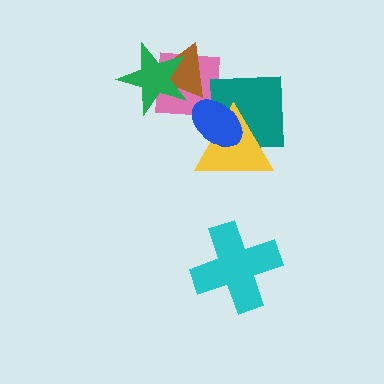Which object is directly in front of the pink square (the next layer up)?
The brown triangle is directly in front of the pink square.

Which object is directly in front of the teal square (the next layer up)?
The yellow triangle is directly in front of the teal square.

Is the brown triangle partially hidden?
Yes, it is partially covered by another shape.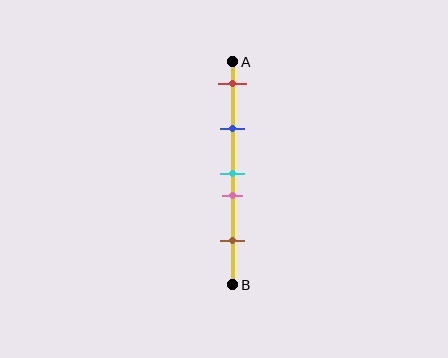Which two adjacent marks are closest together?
The cyan and pink marks are the closest adjacent pair.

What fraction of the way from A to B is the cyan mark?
The cyan mark is approximately 50% (0.5) of the way from A to B.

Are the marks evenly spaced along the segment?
No, the marks are not evenly spaced.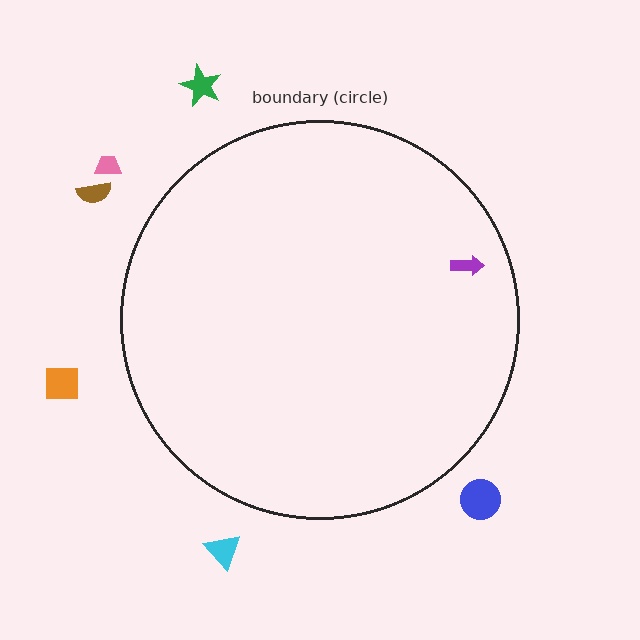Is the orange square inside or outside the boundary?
Outside.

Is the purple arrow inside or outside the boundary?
Inside.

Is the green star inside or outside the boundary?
Outside.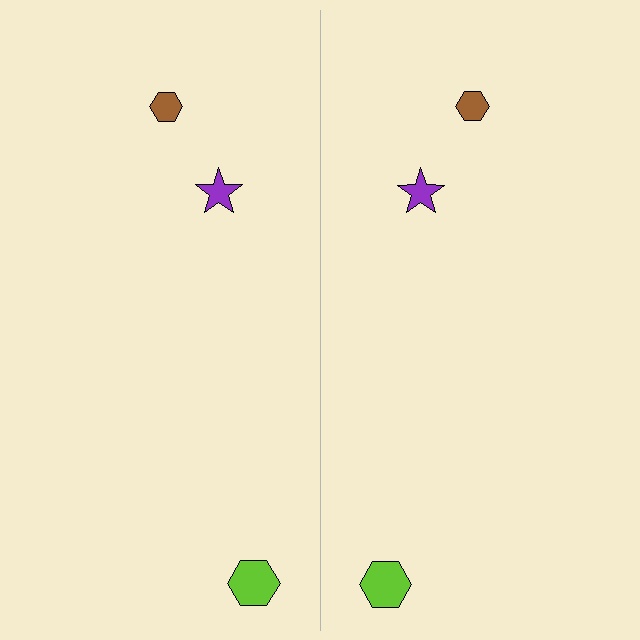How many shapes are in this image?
There are 6 shapes in this image.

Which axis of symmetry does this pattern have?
The pattern has a vertical axis of symmetry running through the center of the image.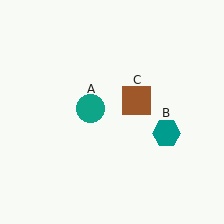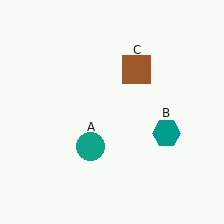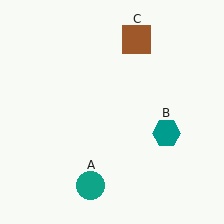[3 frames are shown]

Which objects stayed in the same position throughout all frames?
Teal hexagon (object B) remained stationary.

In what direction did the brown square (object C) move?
The brown square (object C) moved up.